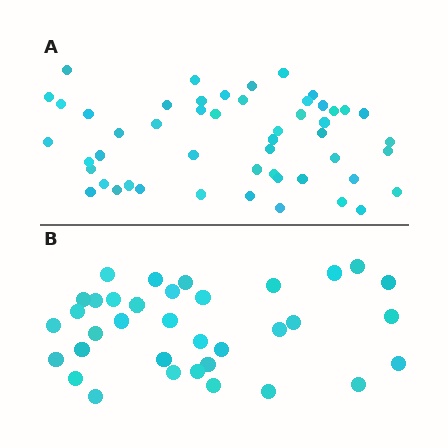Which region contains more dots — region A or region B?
Region A (the top region) has more dots.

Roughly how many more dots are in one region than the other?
Region A has approximately 15 more dots than region B.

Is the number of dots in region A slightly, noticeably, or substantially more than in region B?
Region A has substantially more. The ratio is roughly 1.5 to 1.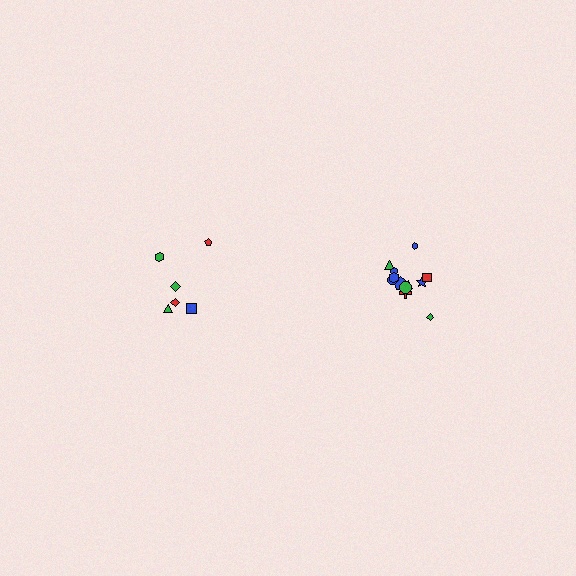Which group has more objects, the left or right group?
The right group.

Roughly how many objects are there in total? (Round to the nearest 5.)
Roughly 20 objects in total.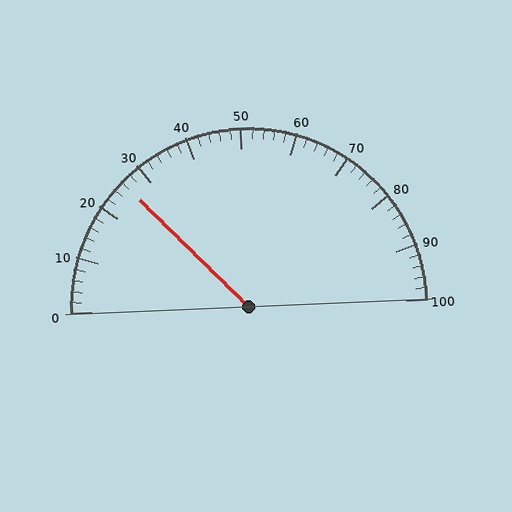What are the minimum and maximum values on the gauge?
The gauge ranges from 0 to 100.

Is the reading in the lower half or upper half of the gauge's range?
The reading is in the lower half of the range (0 to 100).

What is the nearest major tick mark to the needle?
The nearest major tick mark is 30.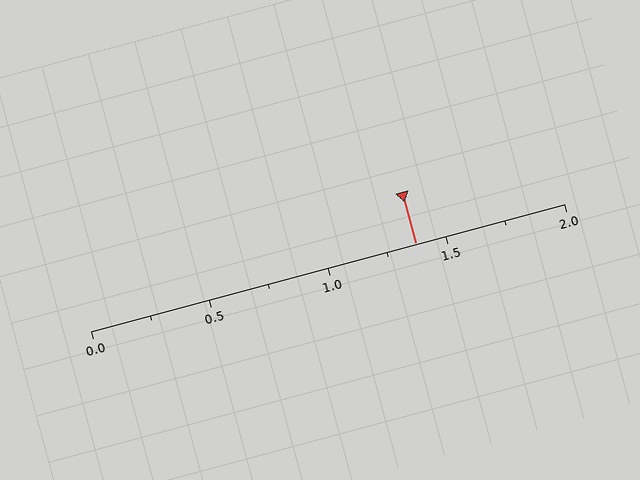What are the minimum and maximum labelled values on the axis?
The axis runs from 0.0 to 2.0.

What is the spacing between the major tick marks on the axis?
The major ticks are spaced 0.5 apart.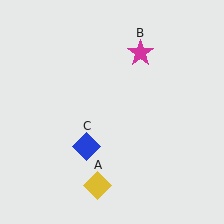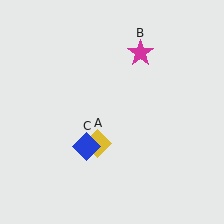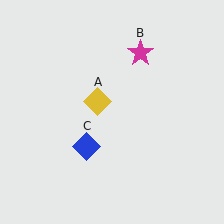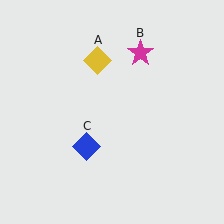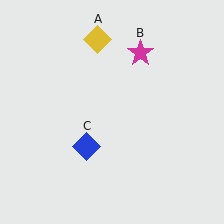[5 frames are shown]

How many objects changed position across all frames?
1 object changed position: yellow diamond (object A).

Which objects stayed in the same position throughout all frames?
Magenta star (object B) and blue diamond (object C) remained stationary.